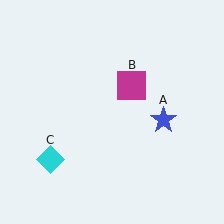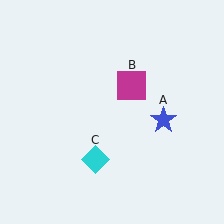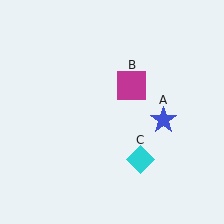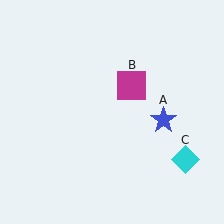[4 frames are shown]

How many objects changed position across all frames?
1 object changed position: cyan diamond (object C).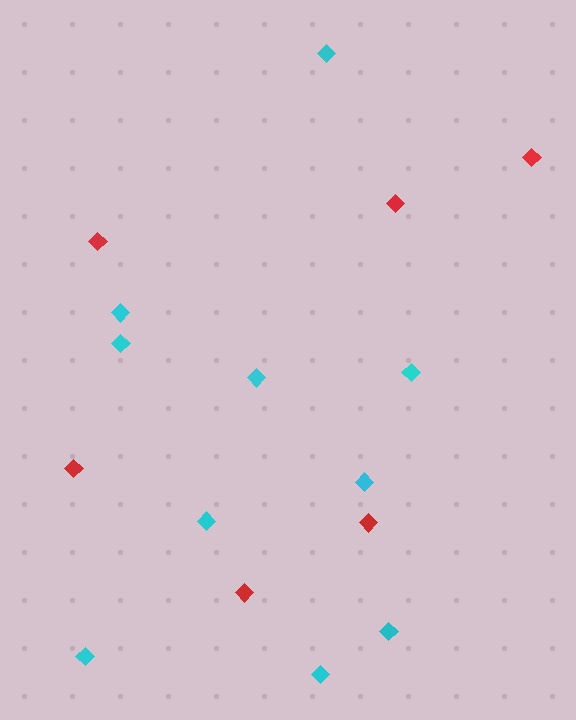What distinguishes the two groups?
There are 2 groups: one group of red diamonds (6) and one group of cyan diamonds (10).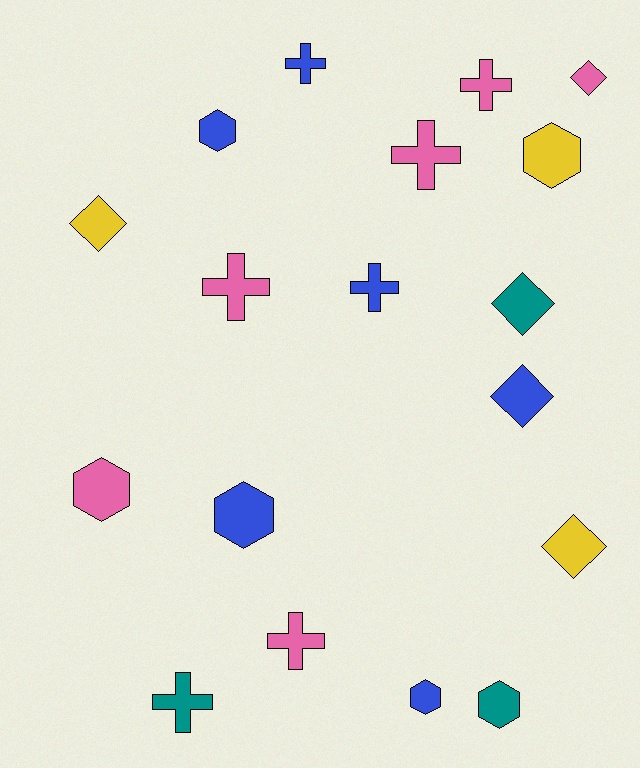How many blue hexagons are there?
There are 3 blue hexagons.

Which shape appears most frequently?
Cross, with 7 objects.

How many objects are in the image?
There are 18 objects.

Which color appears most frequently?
Pink, with 6 objects.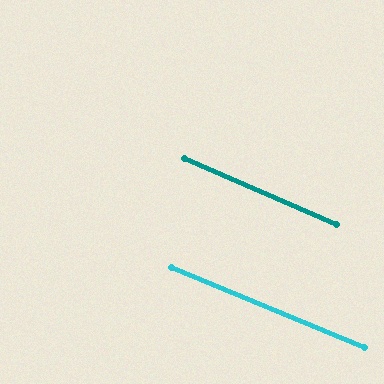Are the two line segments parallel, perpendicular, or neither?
Parallel — their directions differ by only 1.3°.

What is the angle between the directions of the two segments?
Approximately 1 degree.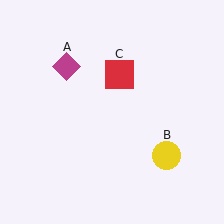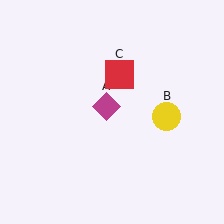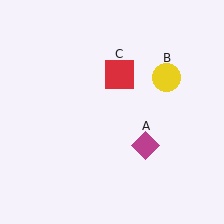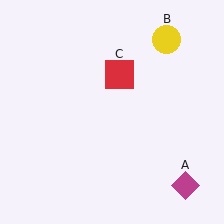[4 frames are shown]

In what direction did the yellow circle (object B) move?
The yellow circle (object B) moved up.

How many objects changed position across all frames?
2 objects changed position: magenta diamond (object A), yellow circle (object B).